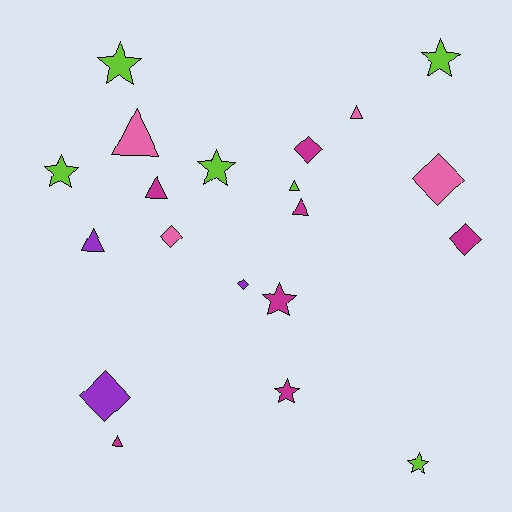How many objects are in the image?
There are 20 objects.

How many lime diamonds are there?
There are no lime diamonds.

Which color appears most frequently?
Magenta, with 7 objects.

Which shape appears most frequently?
Triangle, with 7 objects.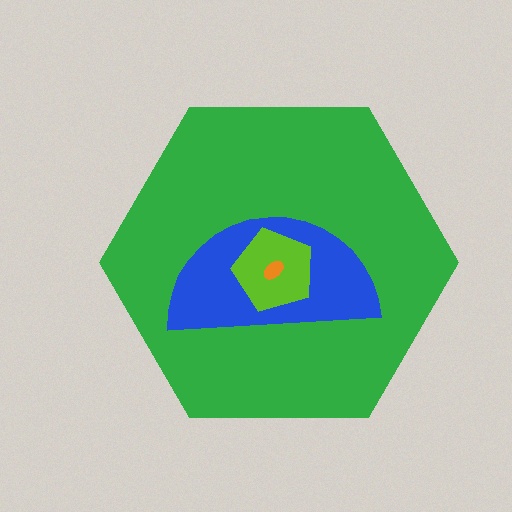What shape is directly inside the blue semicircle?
The lime pentagon.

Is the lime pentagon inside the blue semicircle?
Yes.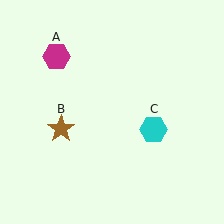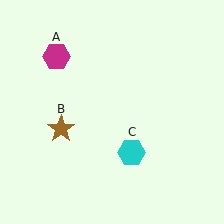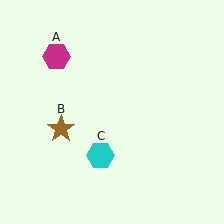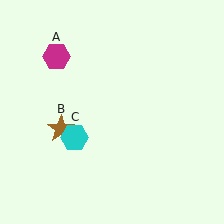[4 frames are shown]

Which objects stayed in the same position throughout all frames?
Magenta hexagon (object A) and brown star (object B) remained stationary.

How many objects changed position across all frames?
1 object changed position: cyan hexagon (object C).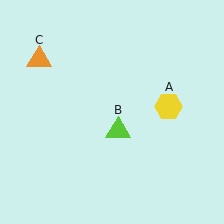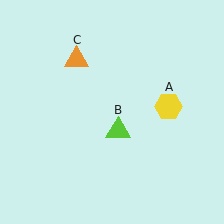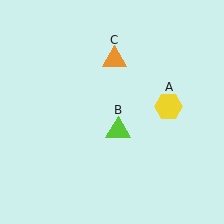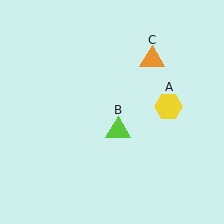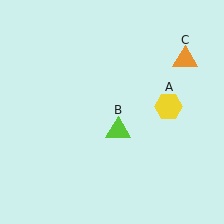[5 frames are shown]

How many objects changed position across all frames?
1 object changed position: orange triangle (object C).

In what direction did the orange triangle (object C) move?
The orange triangle (object C) moved right.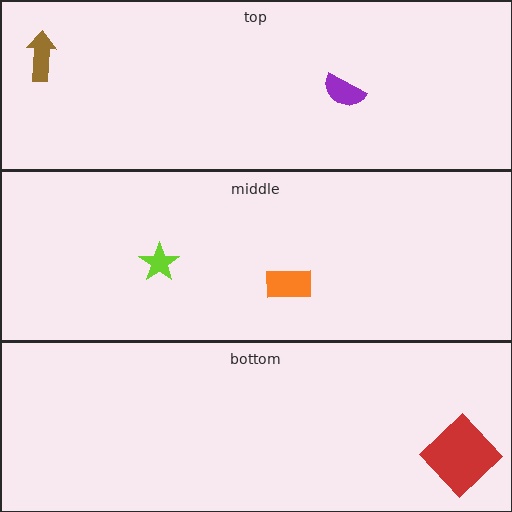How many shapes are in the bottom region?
1.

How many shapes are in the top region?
2.